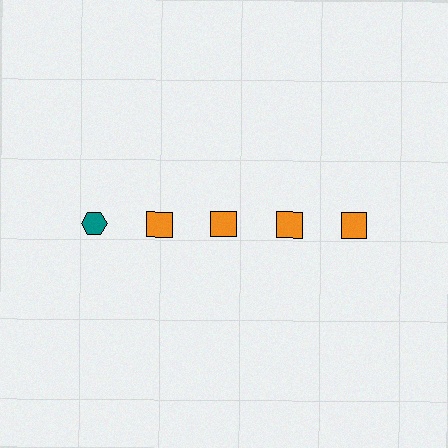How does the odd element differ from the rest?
It differs in both color (teal instead of orange) and shape (hexagon instead of square).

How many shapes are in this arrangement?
There are 5 shapes arranged in a grid pattern.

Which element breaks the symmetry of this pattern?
The teal hexagon in the top row, leftmost column breaks the symmetry. All other shapes are orange squares.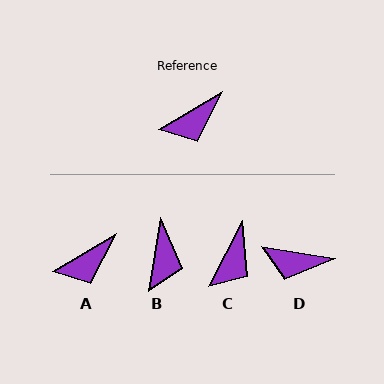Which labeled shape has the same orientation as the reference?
A.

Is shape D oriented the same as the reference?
No, it is off by about 40 degrees.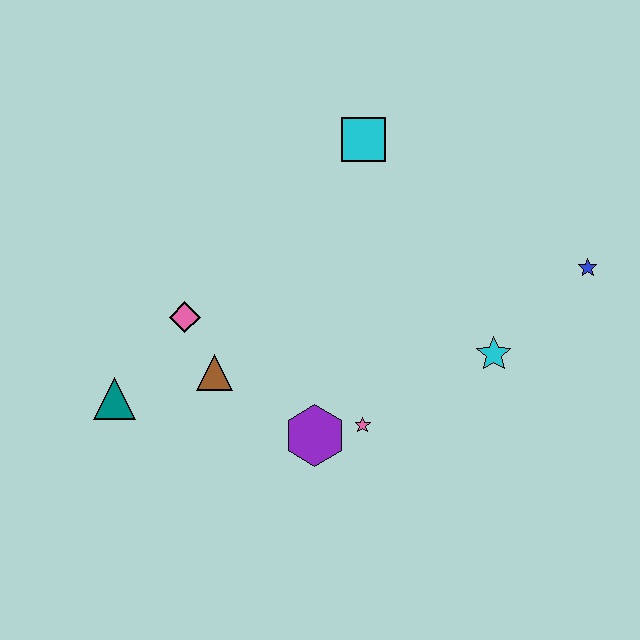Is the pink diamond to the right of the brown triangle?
No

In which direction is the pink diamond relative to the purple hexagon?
The pink diamond is to the left of the purple hexagon.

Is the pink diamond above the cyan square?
No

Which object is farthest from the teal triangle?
The blue star is farthest from the teal triangle.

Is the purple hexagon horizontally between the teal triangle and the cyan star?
Yes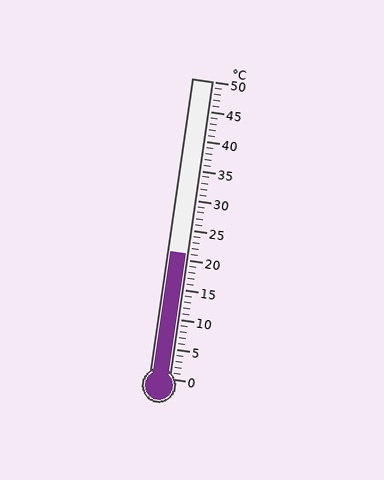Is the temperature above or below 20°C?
The temperature is above 20°C.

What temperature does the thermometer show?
The thermometer shows approximately 21°C.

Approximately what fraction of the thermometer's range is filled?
The thermometer is filled to approximately 40% of its range.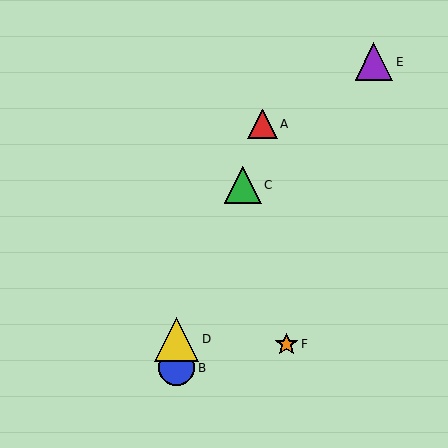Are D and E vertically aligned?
No, D is at x≈177 and E is at x≈374.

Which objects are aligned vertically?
Objects B, D are aligned vertically.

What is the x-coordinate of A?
Object A is at x≈262.